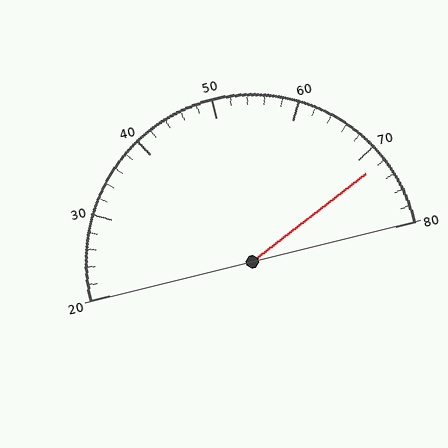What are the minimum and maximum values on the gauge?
The gauge ranges from 20 to 80.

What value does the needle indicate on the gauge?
The needle indicates approximately 72.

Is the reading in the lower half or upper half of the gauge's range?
The reading is in the upper half of the range (20 to 80).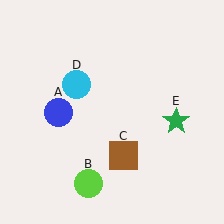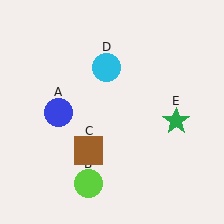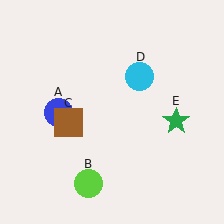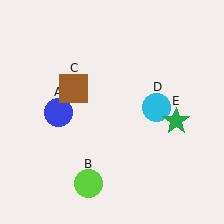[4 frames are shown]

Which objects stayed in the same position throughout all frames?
Blue circle (object A) and lime circle (object B) and green star (object E) remained stationary.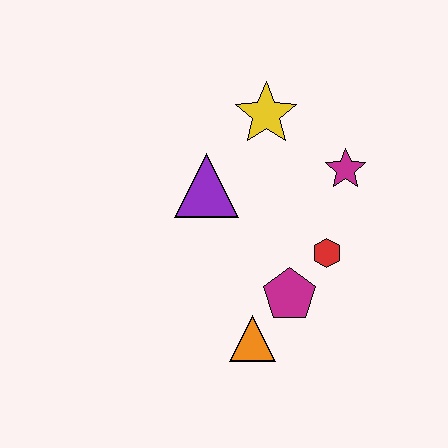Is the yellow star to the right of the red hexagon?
No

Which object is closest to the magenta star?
The red hexagon is closest to the magenta star.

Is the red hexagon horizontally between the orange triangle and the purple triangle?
No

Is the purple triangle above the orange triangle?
Yes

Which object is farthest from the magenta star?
The orange triangle is farthest from the magenta star.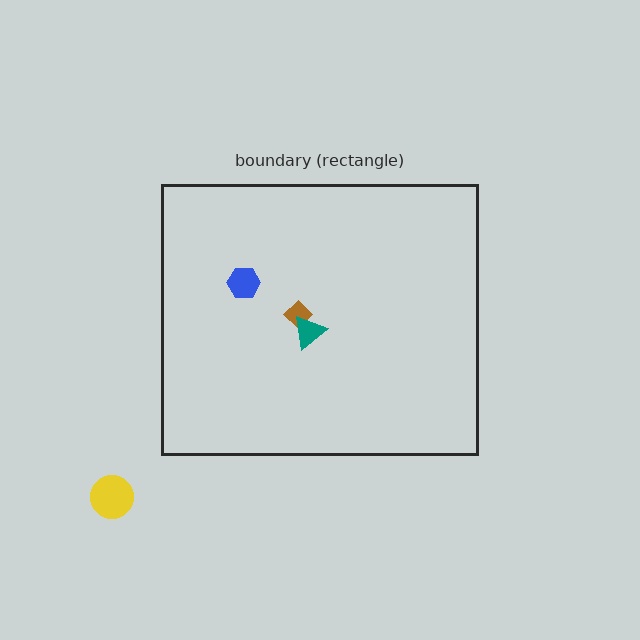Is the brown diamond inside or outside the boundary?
Inside.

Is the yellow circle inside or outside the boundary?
Outside.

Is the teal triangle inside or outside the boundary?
Inside.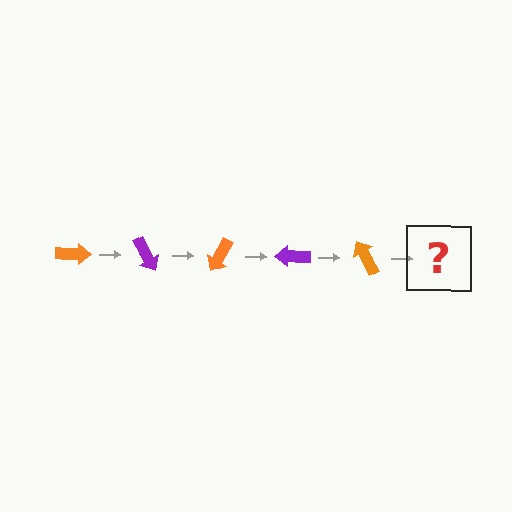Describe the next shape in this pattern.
It should be a purple arrow, rotated 300 degrees from the start.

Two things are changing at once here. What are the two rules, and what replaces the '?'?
The two rules are that it rotates 60 degrees each step and the color cycles through orange and purple. The '?' should be a purple arrow, rotated 300 degrees from the start.